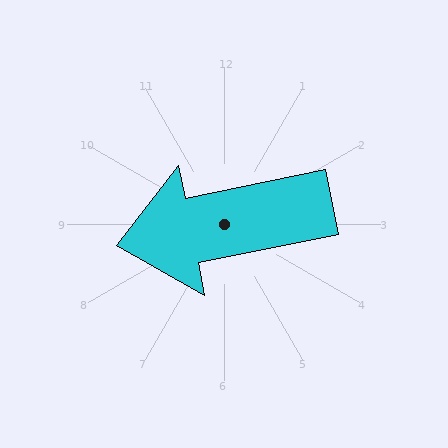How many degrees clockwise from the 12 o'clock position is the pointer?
Approximately 259 degrees.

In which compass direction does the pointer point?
West.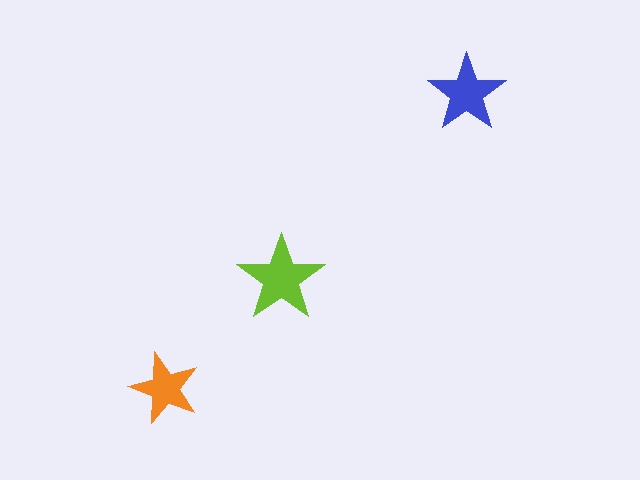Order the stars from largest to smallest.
the lime one, the blue one, the orange one.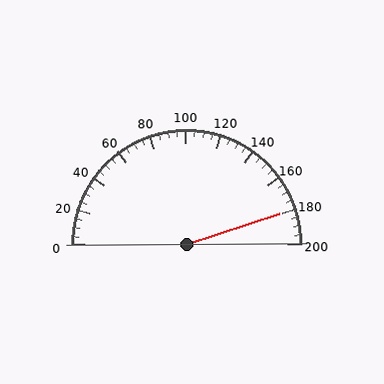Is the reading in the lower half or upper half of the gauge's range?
The reading is in the upper half of the range (0 to 200).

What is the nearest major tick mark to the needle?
The nearest major tick mark is 180.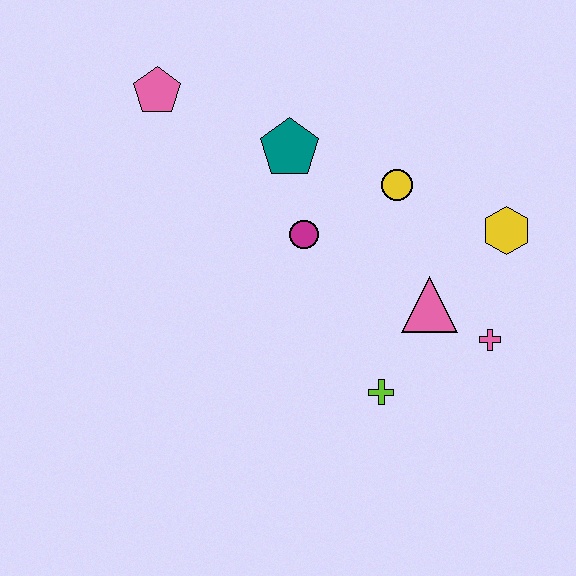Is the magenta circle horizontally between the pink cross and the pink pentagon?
Yes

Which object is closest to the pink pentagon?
The teal pentagon is closest to the pink pentagon.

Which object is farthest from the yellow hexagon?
The pink pentagon is farthest from the yellow hexagon.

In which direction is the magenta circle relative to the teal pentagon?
The magenta circle is below the teal pentagon.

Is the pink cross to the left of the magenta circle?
No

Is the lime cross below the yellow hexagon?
Yes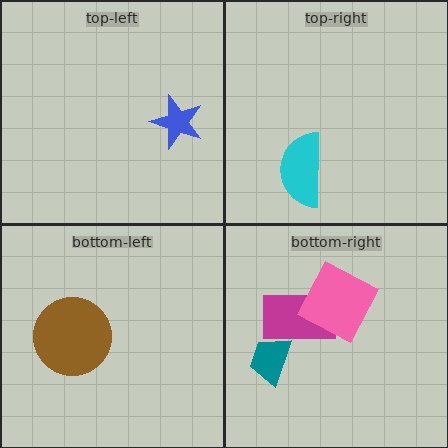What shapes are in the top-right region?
The cyan semicircle.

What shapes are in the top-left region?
The blue star.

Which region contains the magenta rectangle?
The bottom-right region.